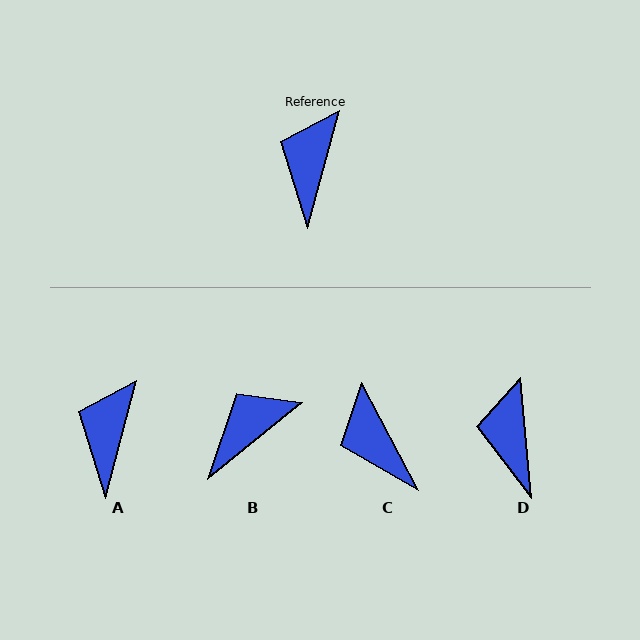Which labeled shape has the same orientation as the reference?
A.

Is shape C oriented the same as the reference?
No, it is off by about 43 degrees.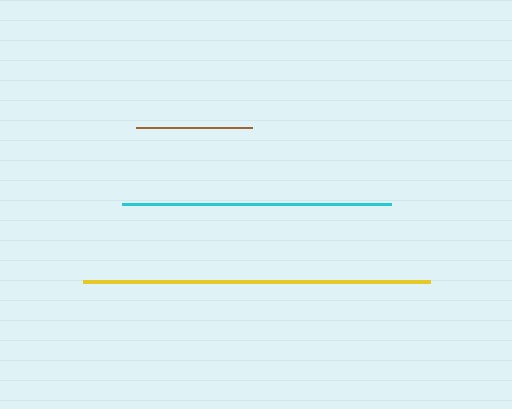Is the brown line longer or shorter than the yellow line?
The yellow line is longer than the brown line.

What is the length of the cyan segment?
The cyan segment is approximately 269 pixels long.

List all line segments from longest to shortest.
From longest to shortest: yellow, cyan, brown.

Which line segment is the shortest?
The brown line is the shortest at approximately 117 pixels.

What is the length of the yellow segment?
The yellow segment is approximately 347 pixels long.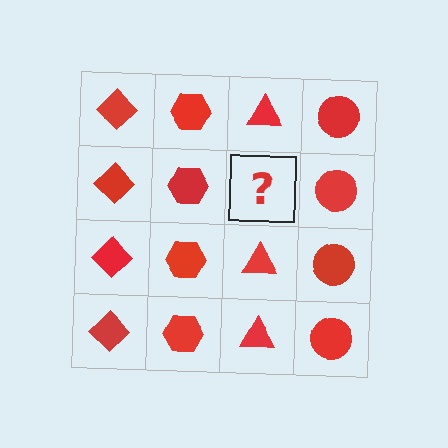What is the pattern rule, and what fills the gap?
The rule is that each column has a consistent shape. The gap should be filled with a red triangle.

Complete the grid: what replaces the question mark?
The question mark should be replaced with a red triangle.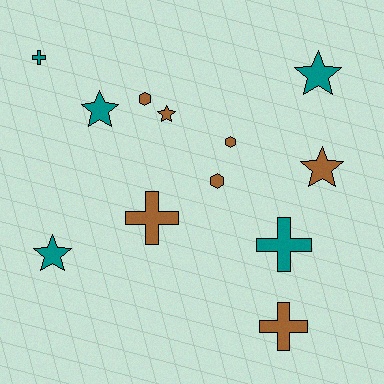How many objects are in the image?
There are 12 objects.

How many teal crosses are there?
There are 2 teal crosses.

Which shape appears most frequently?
Star, with 5 objects.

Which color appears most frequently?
Brown, with 7 objects.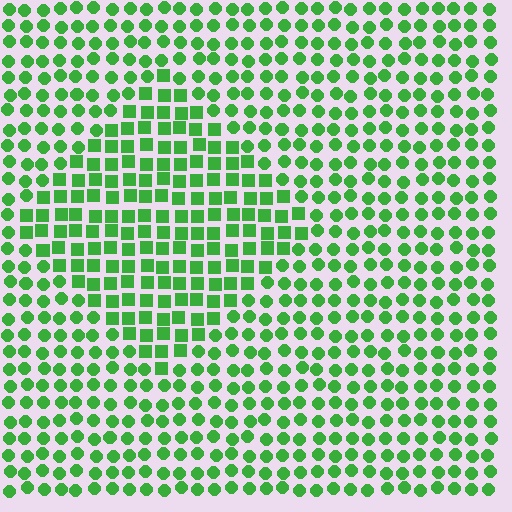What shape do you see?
I see a diamond.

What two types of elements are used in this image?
The image uses squares inside the diamond region and circles outside it.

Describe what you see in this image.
The image is filled with small green elements arranged in a uniform grid. A diamond-shaped region contains squares, while the surrounding area contains circles. The boundary is defined purely by the change in element shape.